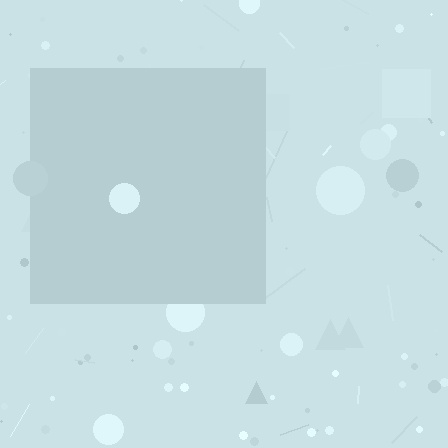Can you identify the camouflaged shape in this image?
The camouflaged shape is a square.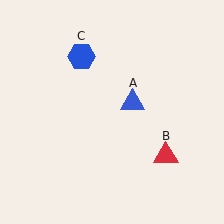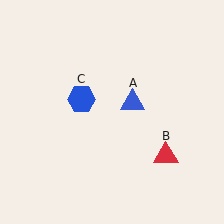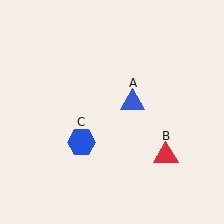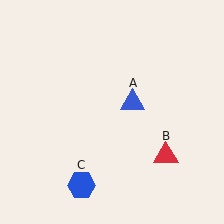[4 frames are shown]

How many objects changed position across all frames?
1 object changed position: blue hexagon (object C).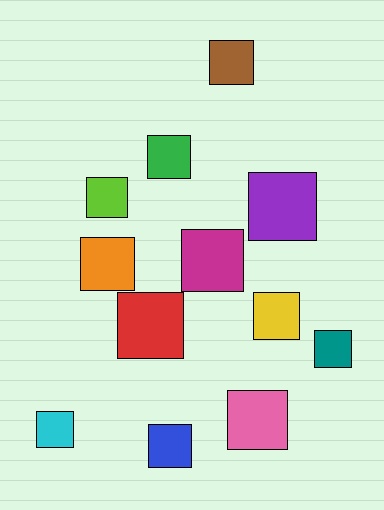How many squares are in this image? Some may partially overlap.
There are 12 squares.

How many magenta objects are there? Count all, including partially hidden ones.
There is 1 magenta object.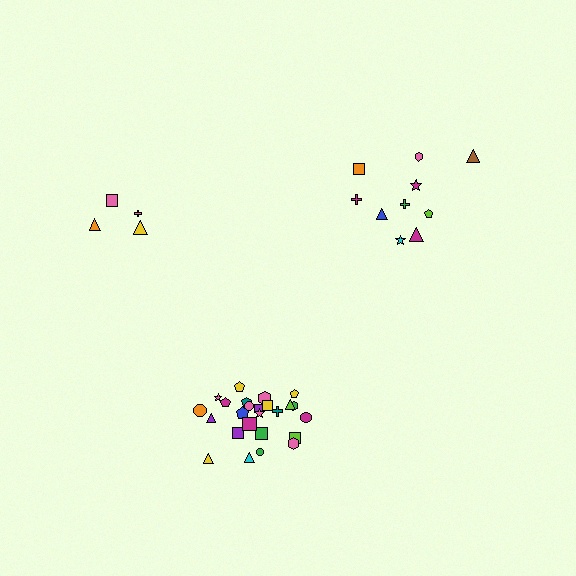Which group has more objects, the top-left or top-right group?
The top-right group.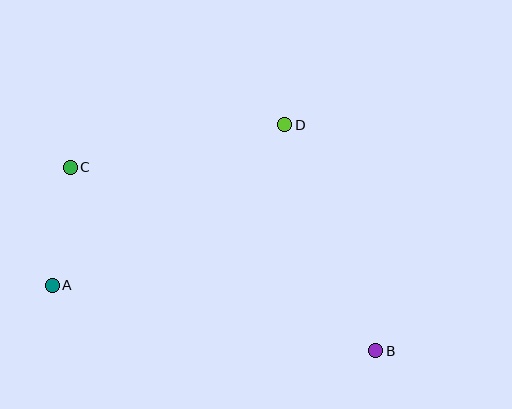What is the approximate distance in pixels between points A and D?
The distance between A and D is approximately 283 pixels.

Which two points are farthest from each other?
Points B and C are farthest from each other.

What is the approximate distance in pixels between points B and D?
The distance between B and D is approximately 243 pixels.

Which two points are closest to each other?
Points A and C are closest to each other.